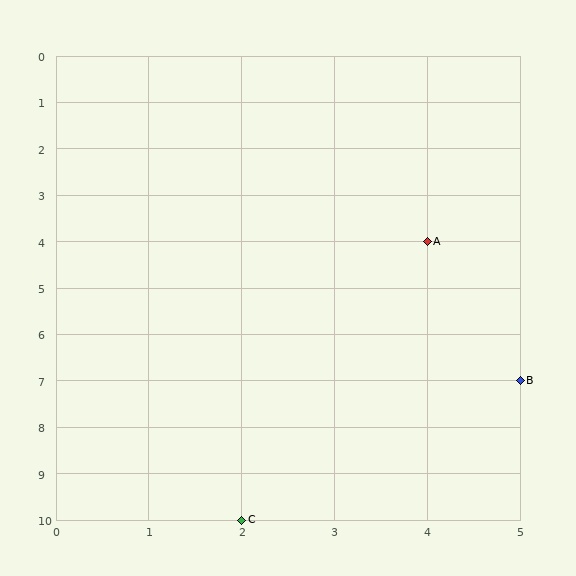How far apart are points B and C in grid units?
Points B and C are 3 columns and 3 rows apart (about 4.2 grid units diagonally).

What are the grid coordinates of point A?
Point A is at grid coordinates (4, 4).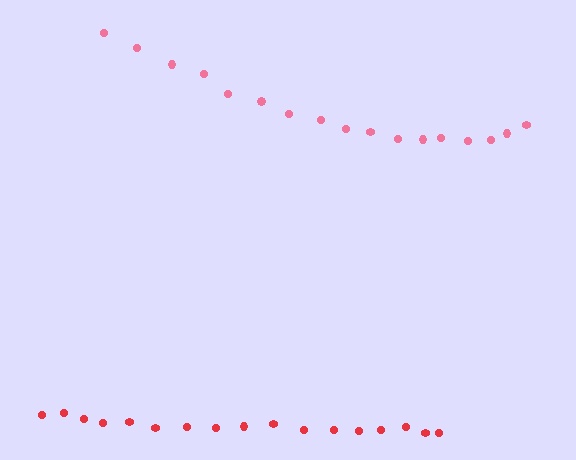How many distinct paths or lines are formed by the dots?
There are 2 distinct paths.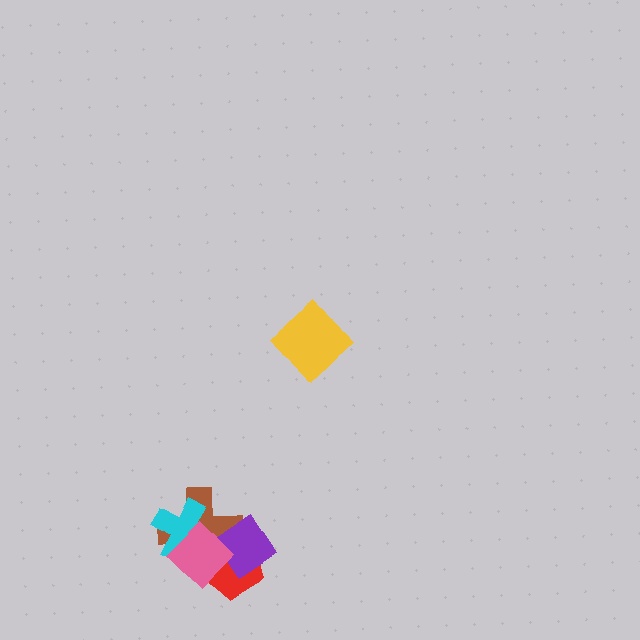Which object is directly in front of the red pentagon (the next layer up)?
The brown cross is directly in front of the red pentagon.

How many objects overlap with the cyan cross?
2 objects overlap with the cyan cross.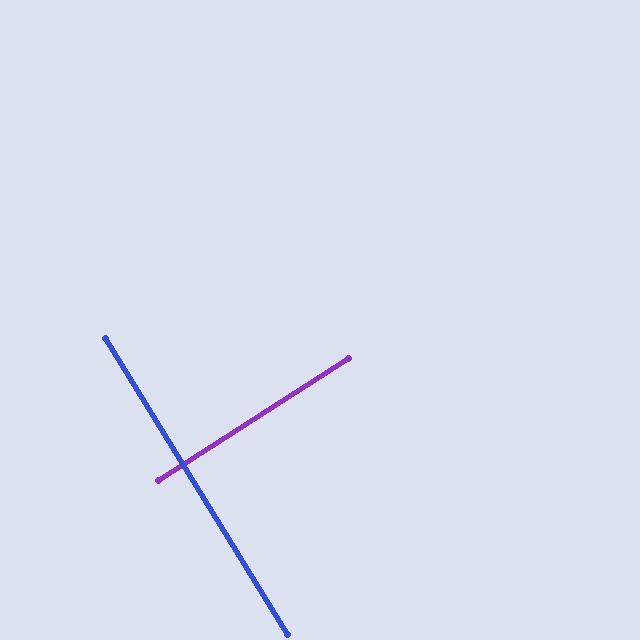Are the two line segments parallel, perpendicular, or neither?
Perpendicular — they meet at approximately 89°.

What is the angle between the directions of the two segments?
Approximately 89 degrees.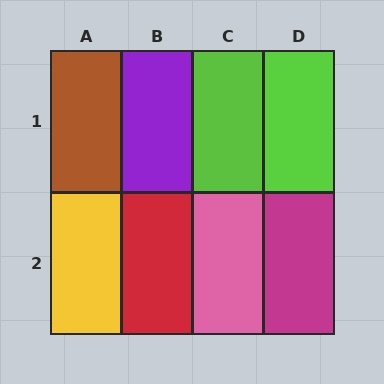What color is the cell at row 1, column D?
Lime.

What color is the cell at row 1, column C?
Lime.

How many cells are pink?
1 cell is pink.